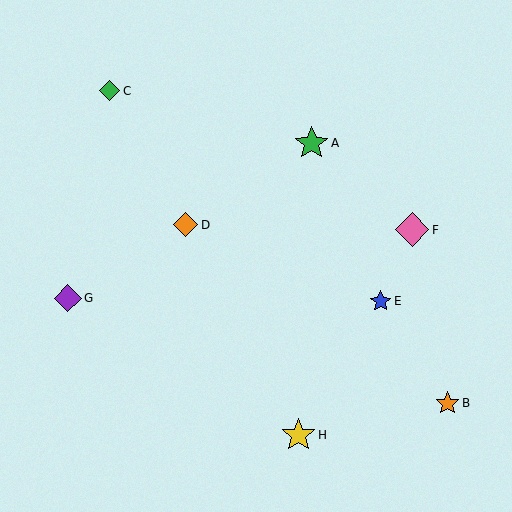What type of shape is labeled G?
Shape G is a purple diamond.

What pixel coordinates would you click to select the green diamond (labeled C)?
Click at (109, 91) to select the green diamond C.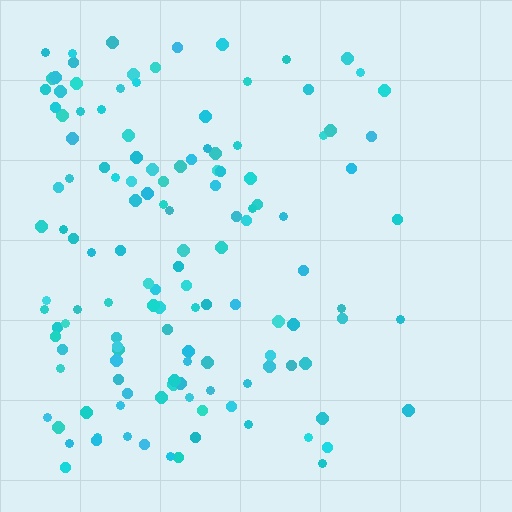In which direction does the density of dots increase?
From right to left, with the left side densest.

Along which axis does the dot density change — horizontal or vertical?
Horizontal.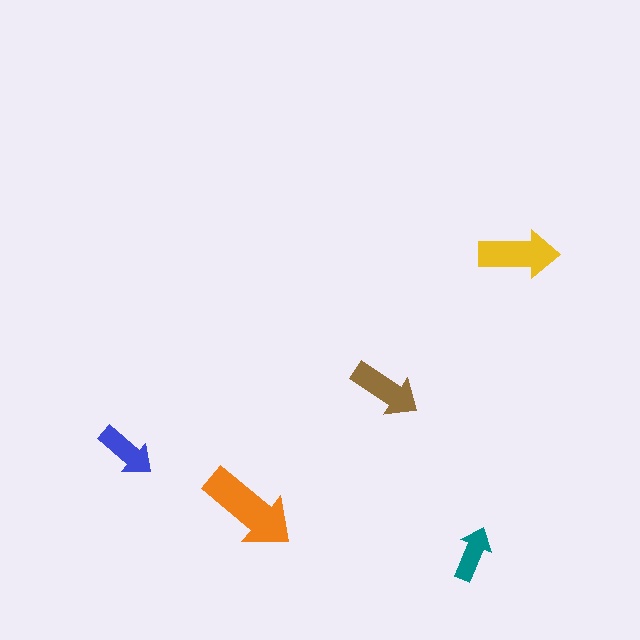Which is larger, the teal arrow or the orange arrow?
The orange one.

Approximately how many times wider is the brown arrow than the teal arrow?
About 1.5 times wider.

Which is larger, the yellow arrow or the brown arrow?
The yellow one.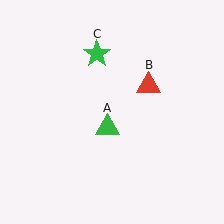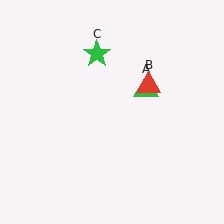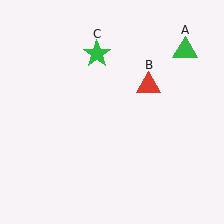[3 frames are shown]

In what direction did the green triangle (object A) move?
The green triangle (object A) moved up and to the right.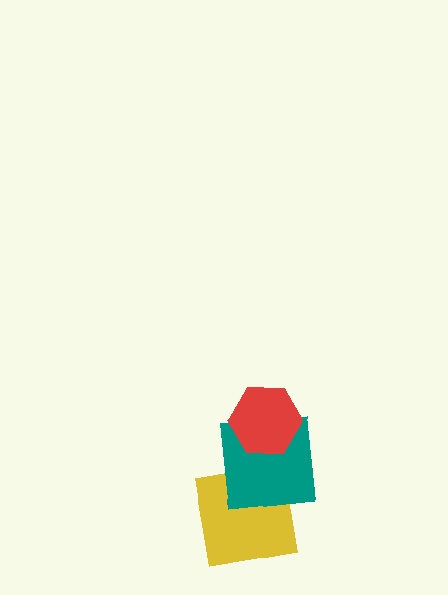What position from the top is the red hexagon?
The red hexagon is 1st from the top.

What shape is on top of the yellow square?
The teal square is on top of the yellow square.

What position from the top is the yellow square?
The yellow square is 3rd from the top.